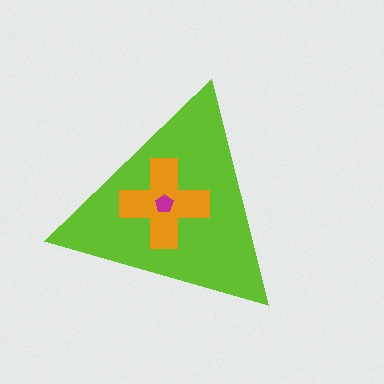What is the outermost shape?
The lime triangle.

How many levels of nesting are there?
3.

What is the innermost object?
The magenta pentagon.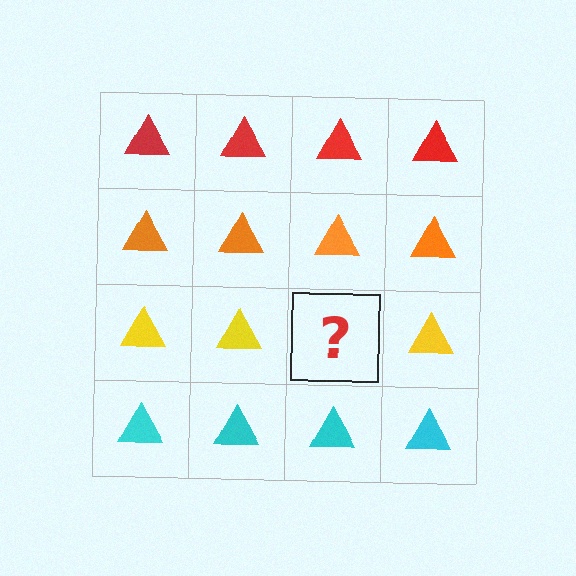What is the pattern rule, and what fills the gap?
The rule is that each row has a consistent color. The gap should be filled with a yellow triangle.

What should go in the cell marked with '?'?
The missing cell should contain a yellow triangle.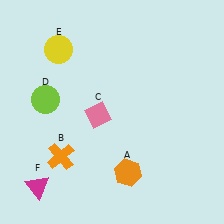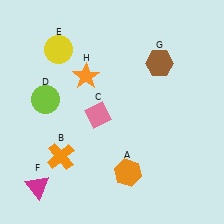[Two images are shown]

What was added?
A brown hexagon (G), an orange star (H) were added in Image 2.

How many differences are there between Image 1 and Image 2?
There are 2 differences between the two images.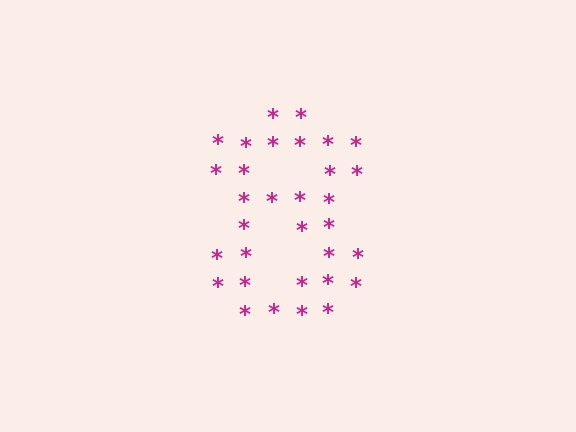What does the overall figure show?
The overall figure shows the digit 8.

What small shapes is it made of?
It is made of small asterisks.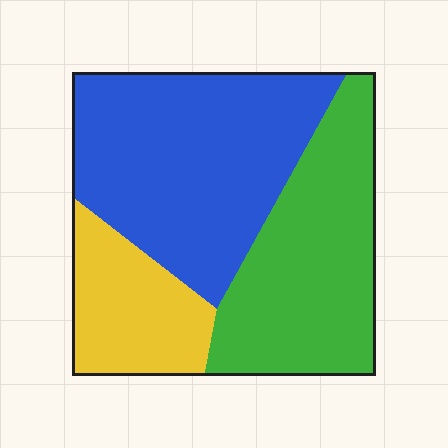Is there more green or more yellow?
Green.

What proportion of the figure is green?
Green takes up about three eighths (3/8) of the figure.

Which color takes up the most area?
Blue, at roughly 45%.